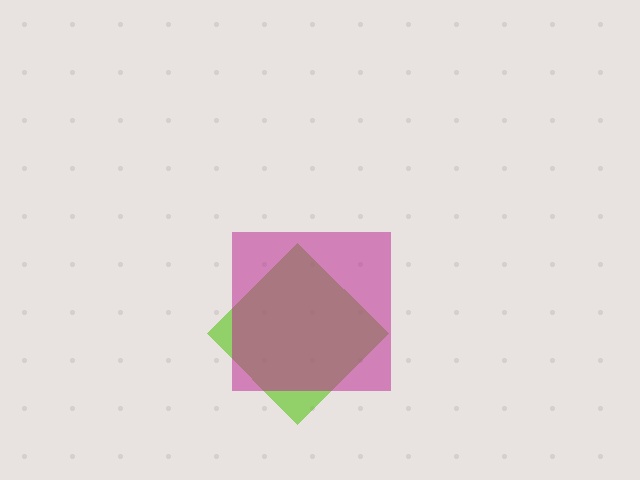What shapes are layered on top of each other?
The layered shapes are: a lime diamond, a magenta square.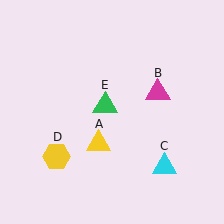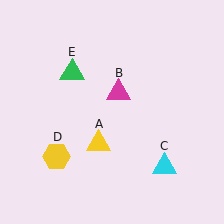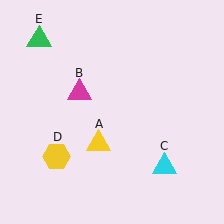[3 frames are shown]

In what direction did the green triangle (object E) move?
The green triangle (object E) moved up and to the left.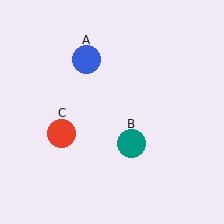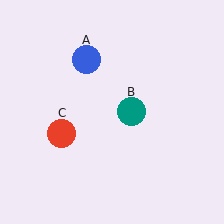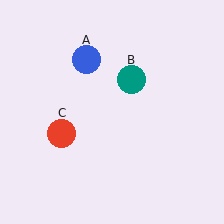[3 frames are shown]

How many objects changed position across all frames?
1 object changed position: teal circle (object B).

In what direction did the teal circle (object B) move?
The teal circle (object B) moved up.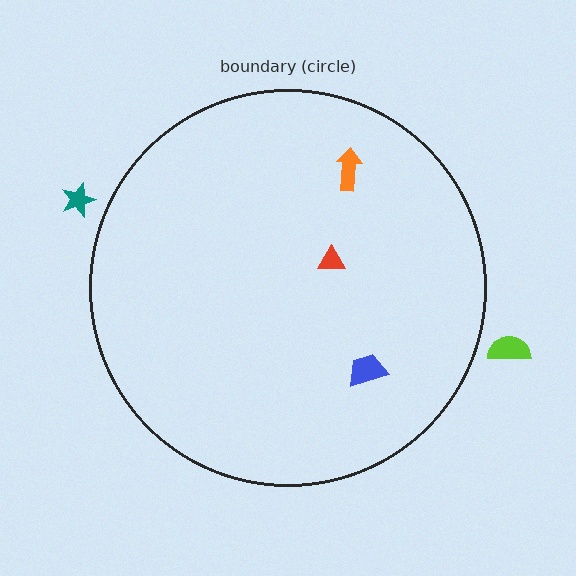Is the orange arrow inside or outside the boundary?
Inside.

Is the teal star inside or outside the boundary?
Outside.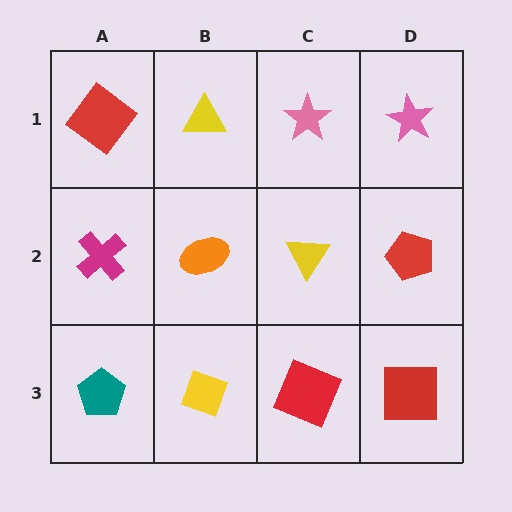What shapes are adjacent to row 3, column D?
A red pentagon (row 2, column D), a red square (row 3, column C).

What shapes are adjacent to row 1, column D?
A red pentagon (row 2, column D), a pink star (row 1, column C).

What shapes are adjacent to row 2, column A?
A red diamond (row 1, column A), a teal pentagon (row 3, column A), an orange ellipse (row 2, column B).